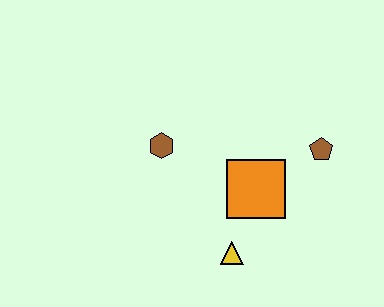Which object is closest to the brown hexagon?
The orange square is closest to the brown hexagon.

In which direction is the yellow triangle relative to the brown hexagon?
The yellow triangle is below the brown hexagon.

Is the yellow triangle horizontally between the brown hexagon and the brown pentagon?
Yes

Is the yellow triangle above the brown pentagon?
No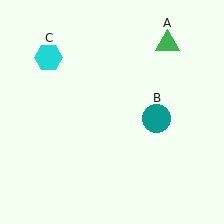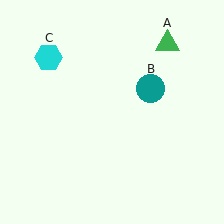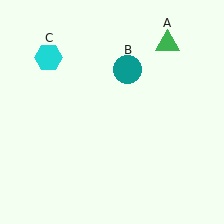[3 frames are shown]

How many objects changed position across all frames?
1 object changed position: teal circle (object B).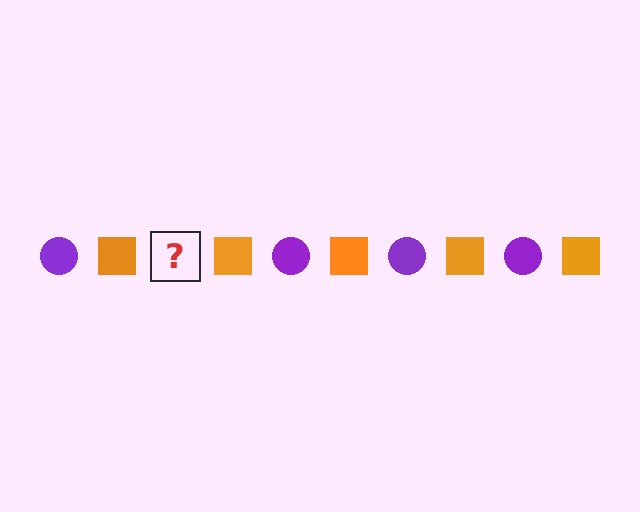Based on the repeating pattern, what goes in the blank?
The blank should be a purple circle.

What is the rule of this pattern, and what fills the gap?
The rule is that the pattern alternates between purple circle and orange square. The gap should be filled with a purple circle.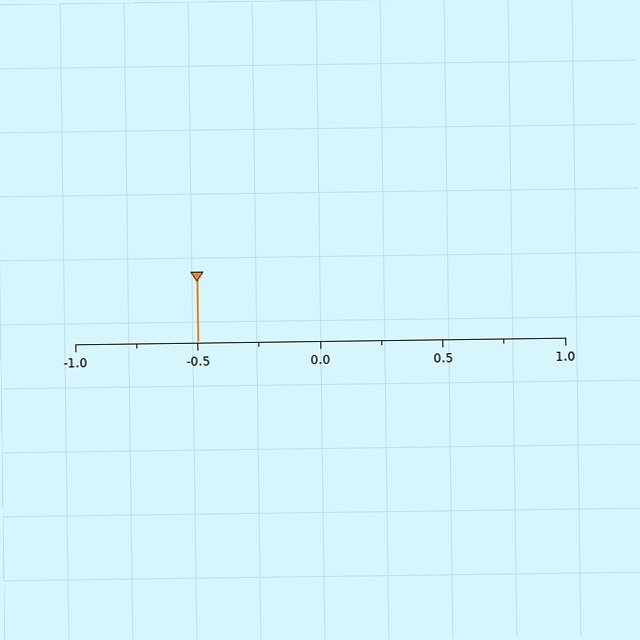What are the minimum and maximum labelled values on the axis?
The axis runs from -1.0 to 1.0.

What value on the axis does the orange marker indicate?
The marker indicates approximately -0.5.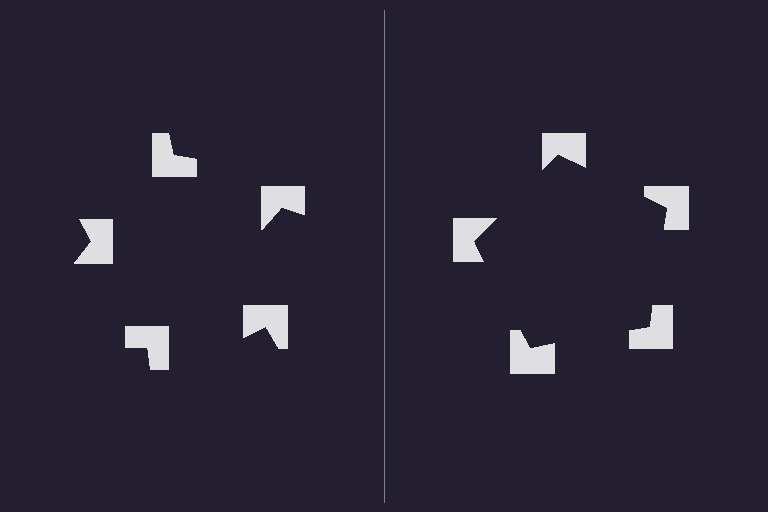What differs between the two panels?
The notched squares are positioned identically on both sides; only the wedge orientations differ. On the right they align to a pentagon; on the left they are misaligned.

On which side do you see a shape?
An illusory pentagon appears on the right side. On the left side the wedge cuts are rotated, so no coherent shape forms.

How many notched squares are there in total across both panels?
10 — 5 on each side.